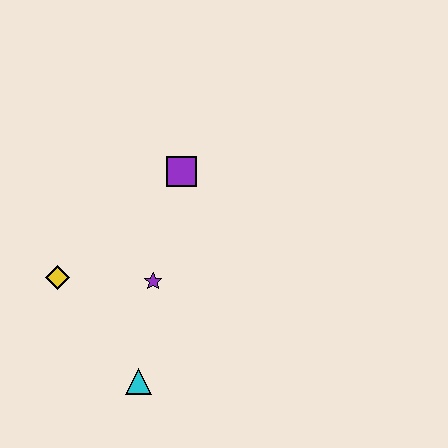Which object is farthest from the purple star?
The purple square is farthest from the purple star.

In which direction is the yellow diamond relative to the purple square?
The yellow diamond is to the left of the purple square.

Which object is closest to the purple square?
The purple star is closest to the purple square.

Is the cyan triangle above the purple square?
No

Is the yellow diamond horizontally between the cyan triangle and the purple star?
No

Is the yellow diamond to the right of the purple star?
No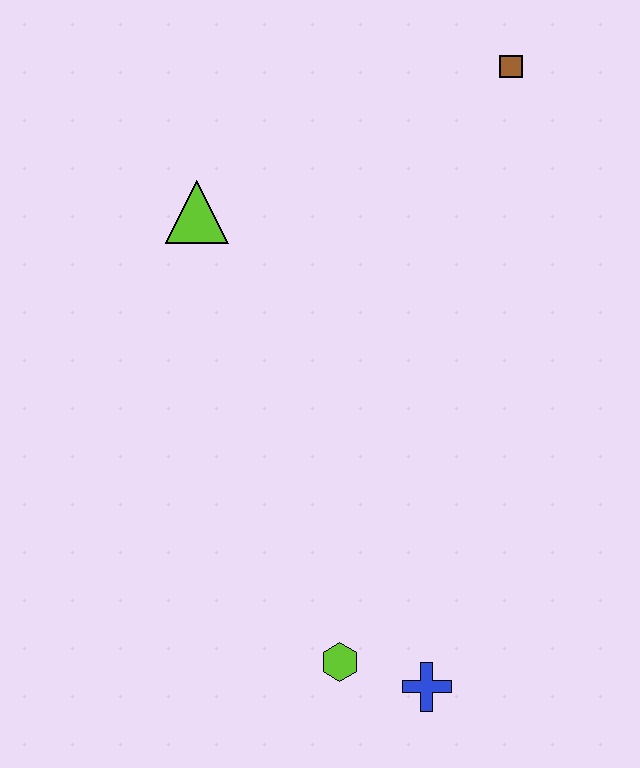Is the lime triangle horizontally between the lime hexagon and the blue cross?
No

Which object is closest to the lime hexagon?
The blue cross is closest to the lime hexagon.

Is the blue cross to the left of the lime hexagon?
No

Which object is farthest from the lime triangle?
The blue cross is farthest from the lime triangle.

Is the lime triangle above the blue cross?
Yes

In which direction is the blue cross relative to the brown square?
The blue cross is below the brown square.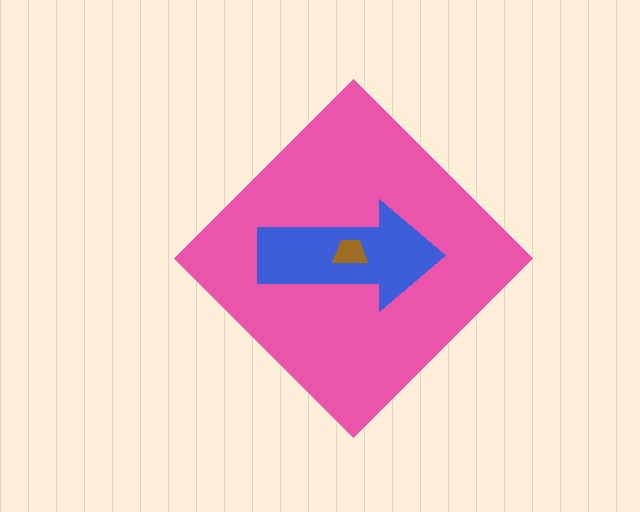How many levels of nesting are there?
3.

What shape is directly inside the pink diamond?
The blue arrow.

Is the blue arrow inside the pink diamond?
Yes.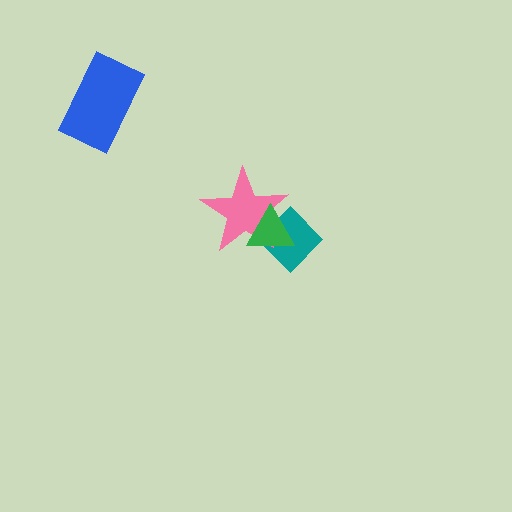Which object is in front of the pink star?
The green triangle is in front of the pink star.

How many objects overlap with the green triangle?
2 objects overlap with the green triangle.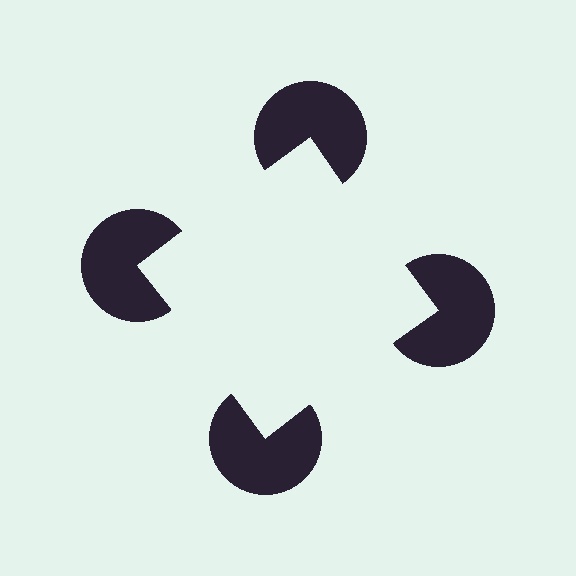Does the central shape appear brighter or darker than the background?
It typically appears slightly brighter than the background, even though no actual brightness change is drawn.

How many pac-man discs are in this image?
There are 4 — one at each vertex of the illusory square.